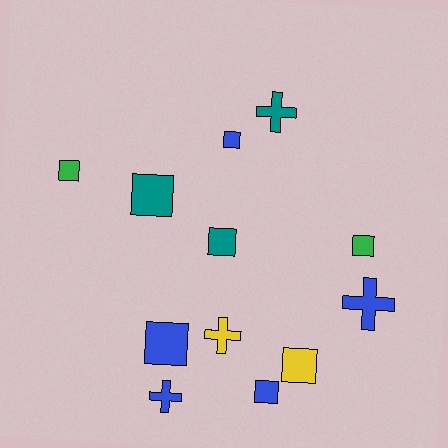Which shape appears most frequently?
Square, with 8 objects.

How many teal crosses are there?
There is 1 teal cross.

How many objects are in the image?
There are 12 objects.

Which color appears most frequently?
Blue, with 5 objects.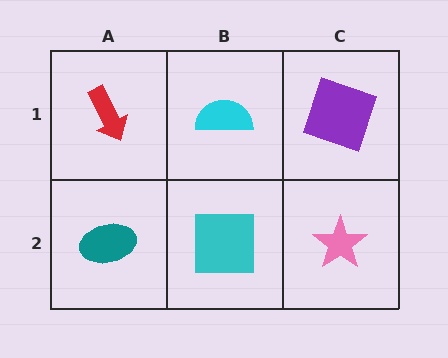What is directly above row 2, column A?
A red arrow.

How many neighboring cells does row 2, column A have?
2.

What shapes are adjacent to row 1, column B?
A cyan square (row 2, column B), a red arrow (row 1, column A), a purple square (row 1, column C).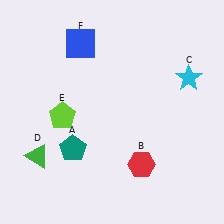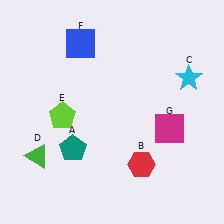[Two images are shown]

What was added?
A magenta square (G) was added in Image 2.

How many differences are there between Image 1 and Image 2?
There is 1 difference between the two images.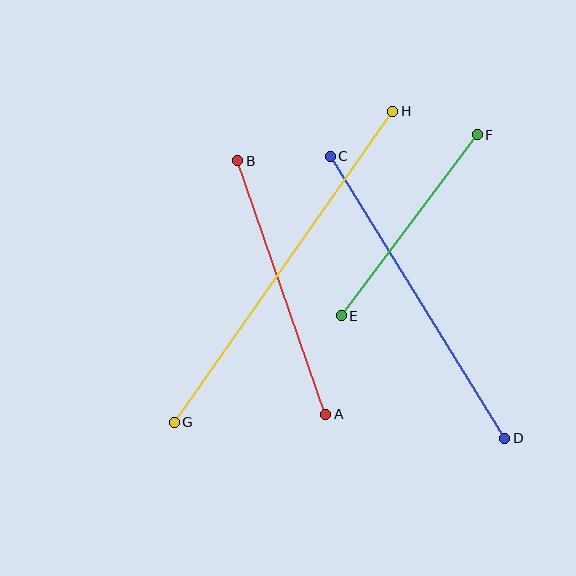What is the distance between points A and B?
The distance is approximately 268 pixels.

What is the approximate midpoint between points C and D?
The midpoint is at approximately (417, 297) pixels.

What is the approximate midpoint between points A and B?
The midpoint is at approximately (282, 288) pixels.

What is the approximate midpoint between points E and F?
The midpoint is at approximately (409, 225) pixels.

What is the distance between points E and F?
The distance is approximately 226 pixels.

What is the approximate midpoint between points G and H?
The midpoint is at approximately (283, 267) pixels.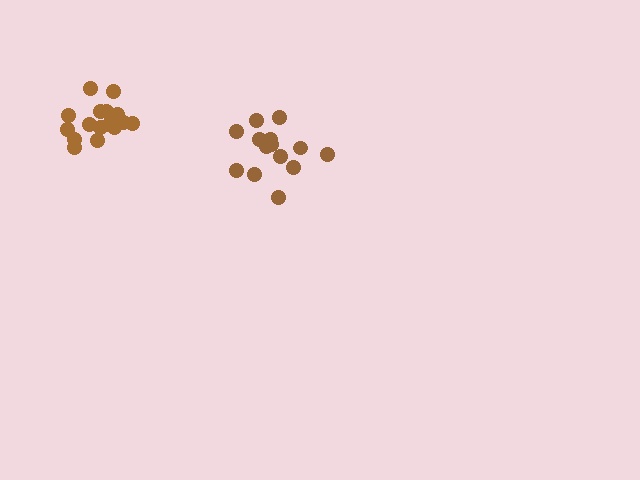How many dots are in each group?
Group 1: 16 dots, Group 2: 14 dots (30 total).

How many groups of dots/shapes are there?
There are 2 groups.